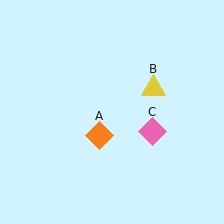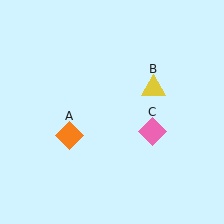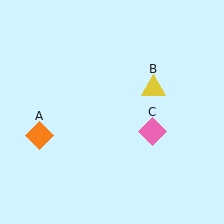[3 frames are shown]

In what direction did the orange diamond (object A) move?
The orange diamond (object A) moved left.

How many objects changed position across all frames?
1 object changed position: orange diamond (object A).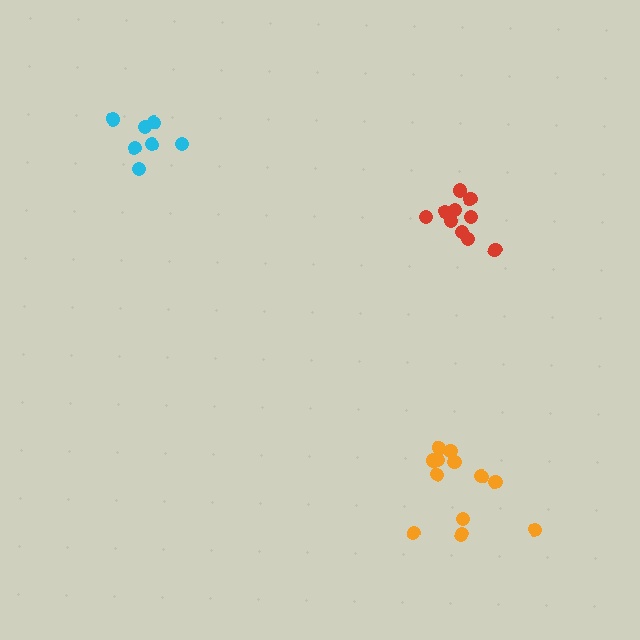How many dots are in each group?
Group 1: 7 dots, Group 2: 12 dots, Group 3: 10 dots (29 total).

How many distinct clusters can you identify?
There are 3 distinct clusters.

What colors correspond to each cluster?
The clusters are colored: cyan, orange, red.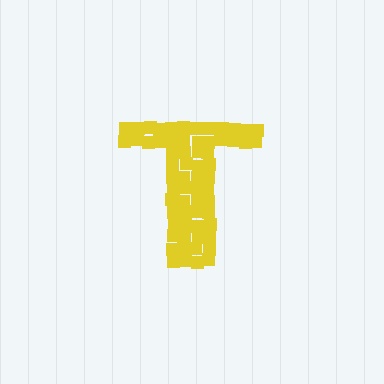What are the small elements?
The small elements are squares.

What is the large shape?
The large shape is the letter T.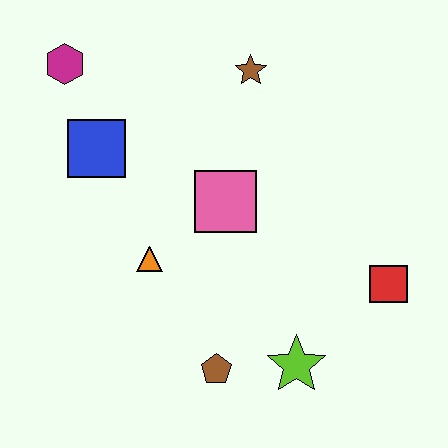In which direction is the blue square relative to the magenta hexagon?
The blue square is below the magenta hexagon.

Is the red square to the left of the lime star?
No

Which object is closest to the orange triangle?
The pink square is closest to the orange triangle.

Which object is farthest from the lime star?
The magenta hexagon is farthest from the lime star.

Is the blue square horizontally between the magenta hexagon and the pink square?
Yes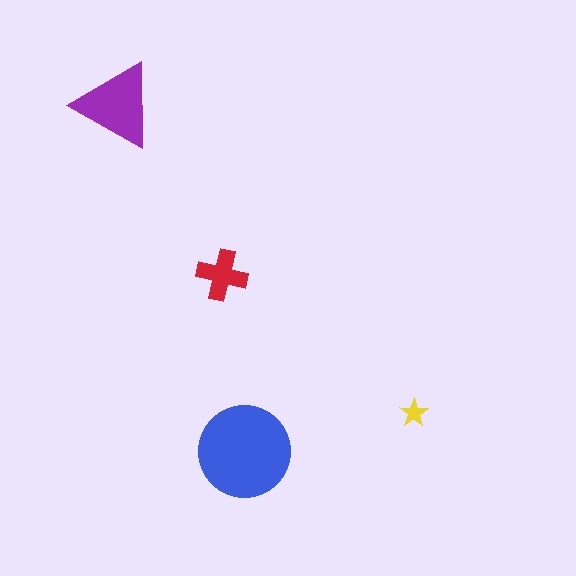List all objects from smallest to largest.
The yellow star, the red cross, the purple triangle, the blue circle.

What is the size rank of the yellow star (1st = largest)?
4th.